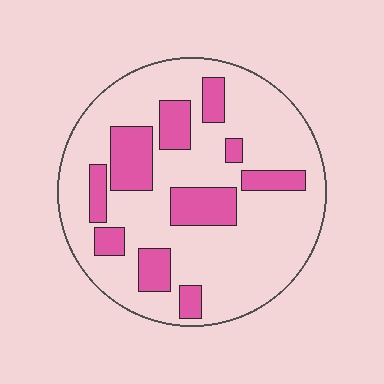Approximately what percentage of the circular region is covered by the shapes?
Approximately 25%.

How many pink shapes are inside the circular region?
10.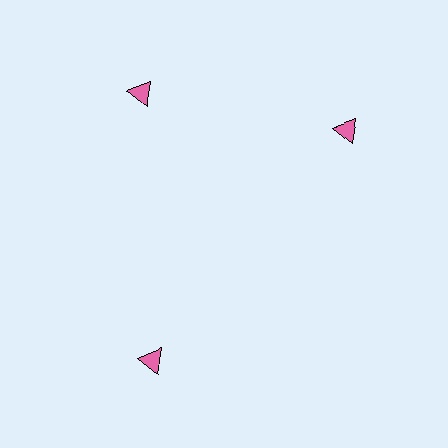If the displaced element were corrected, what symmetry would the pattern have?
It would have 3-fold rotational symmetry — the pattern would map onto itself every 120 degrees.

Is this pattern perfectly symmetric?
No. The 3 pink triangles are arranged in a ring, but one element near the 3 o'clock position is rotated out of alignment along the ring, breaking the 3-fold rotational symmetry.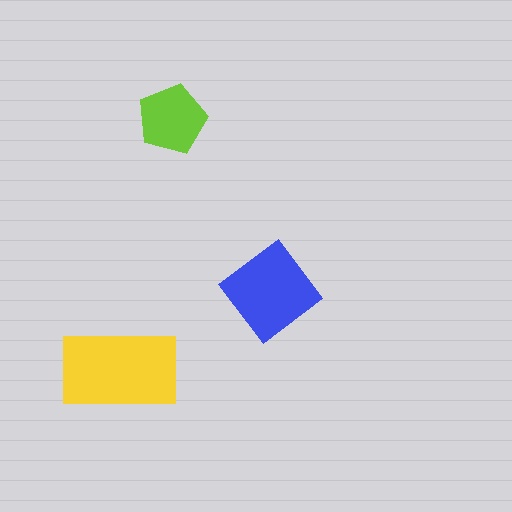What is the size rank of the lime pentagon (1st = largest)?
3rd.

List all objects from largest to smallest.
The yellow rectangle, the blue diamond, the lime pentagon.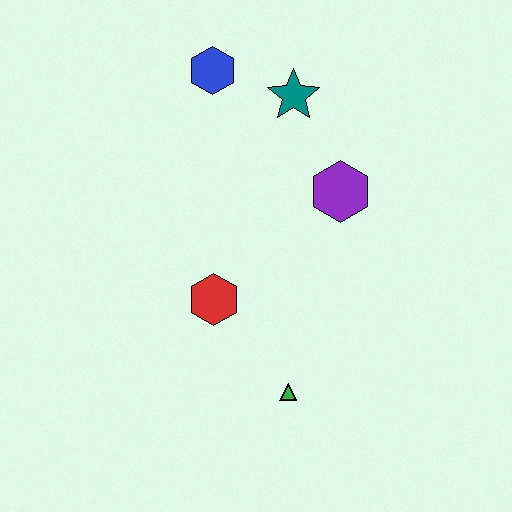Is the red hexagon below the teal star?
Yes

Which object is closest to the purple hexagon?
The teal star is closest to the purple hexagon.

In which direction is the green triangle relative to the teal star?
The green triangle is below the teal star.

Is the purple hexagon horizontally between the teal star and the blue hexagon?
No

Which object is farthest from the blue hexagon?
The green triangle is farthest from the blue hexagon.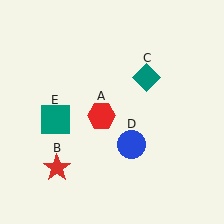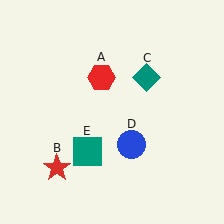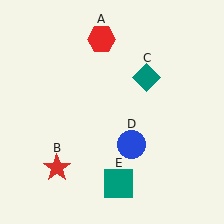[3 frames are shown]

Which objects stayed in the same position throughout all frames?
Red star (object B) and teal diamond (object C) and blue circle (object D) remained stationary.